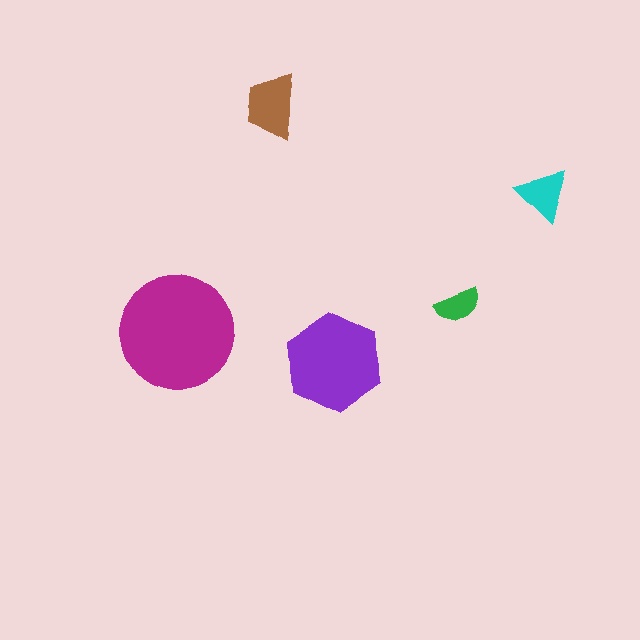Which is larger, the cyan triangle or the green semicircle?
The cyan triangle.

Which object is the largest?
The magenta circle.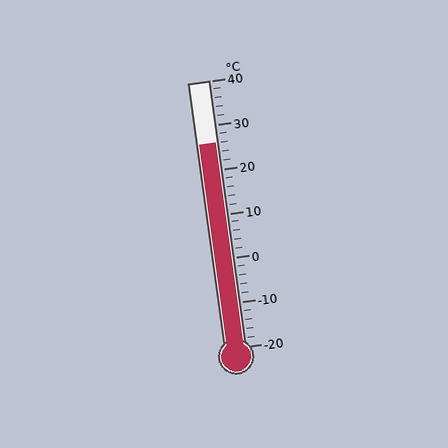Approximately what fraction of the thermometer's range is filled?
The thermometer is filled to approximately 75% of its range.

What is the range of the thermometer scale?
The thermometer scale ranges from -20°C to 40°C.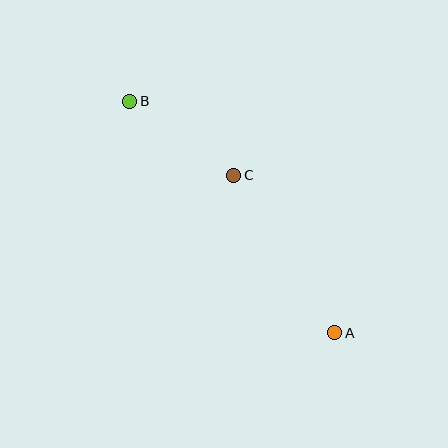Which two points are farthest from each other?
Points A and B are farthest from each other.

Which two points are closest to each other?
Points B and C are closest to each other.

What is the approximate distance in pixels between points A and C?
The distance between A and C is approximately 187 pixels.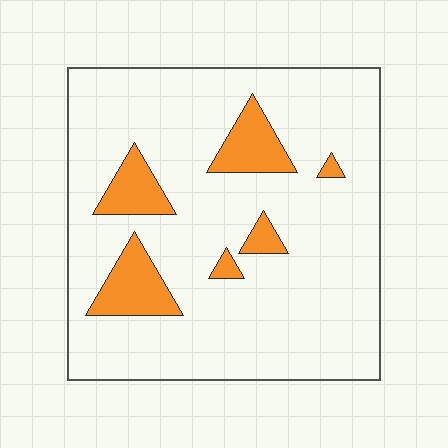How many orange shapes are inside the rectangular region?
6.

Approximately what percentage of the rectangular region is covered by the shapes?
Approximately 15%.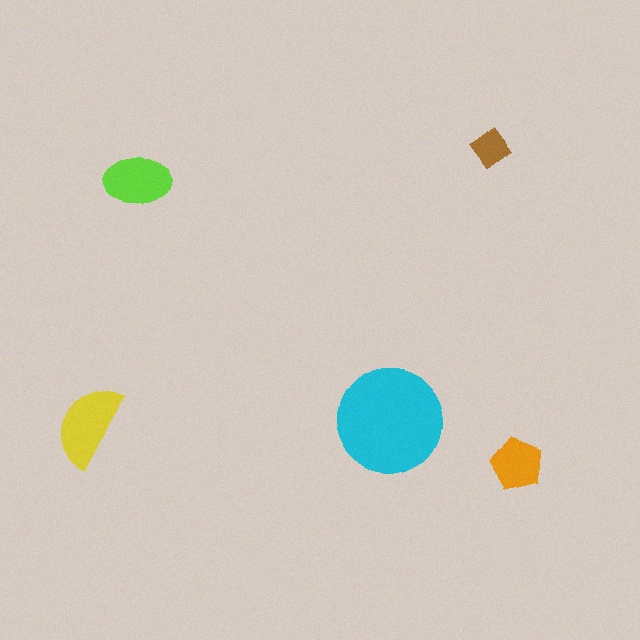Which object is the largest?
The cyan circle.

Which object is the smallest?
The brown diamond.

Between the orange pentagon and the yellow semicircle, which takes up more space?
The yellow semicircle.